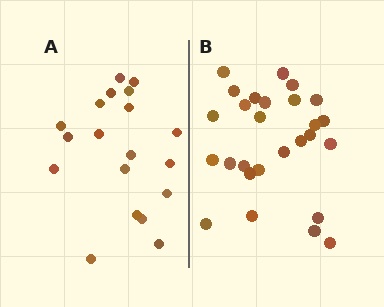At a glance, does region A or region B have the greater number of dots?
Region B (the right region) has more dots.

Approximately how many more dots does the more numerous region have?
Region B has roughly 8 or so more dots than region A.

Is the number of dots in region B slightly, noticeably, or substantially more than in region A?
Region B has noticeably more, but not dramatically so. The ratio is roughly 1.4 to 1.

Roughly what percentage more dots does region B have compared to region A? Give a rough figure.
About 40% more.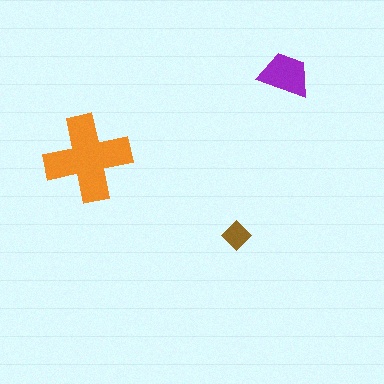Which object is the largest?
The orange cross.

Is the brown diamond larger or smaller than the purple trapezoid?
Smaller.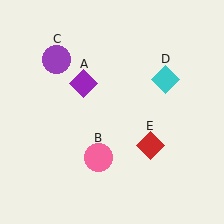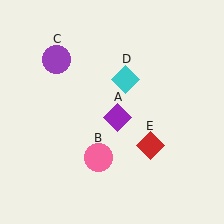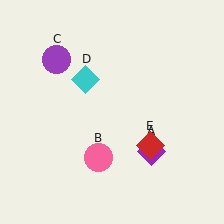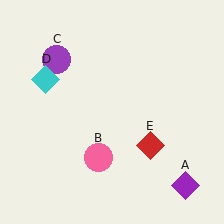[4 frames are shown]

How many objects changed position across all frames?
2 objects changed position: purple diamond (object A), cyan diamond (object D).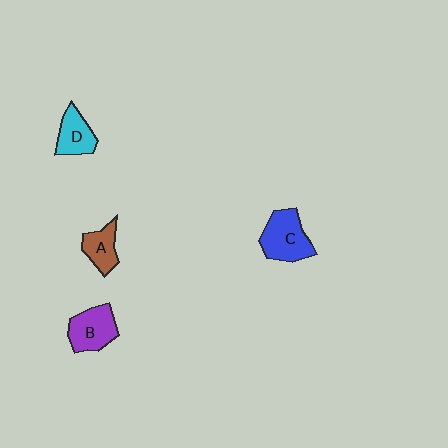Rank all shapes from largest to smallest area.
From largest to smallest: C (blue), B (purple), D (cyan), A (brown).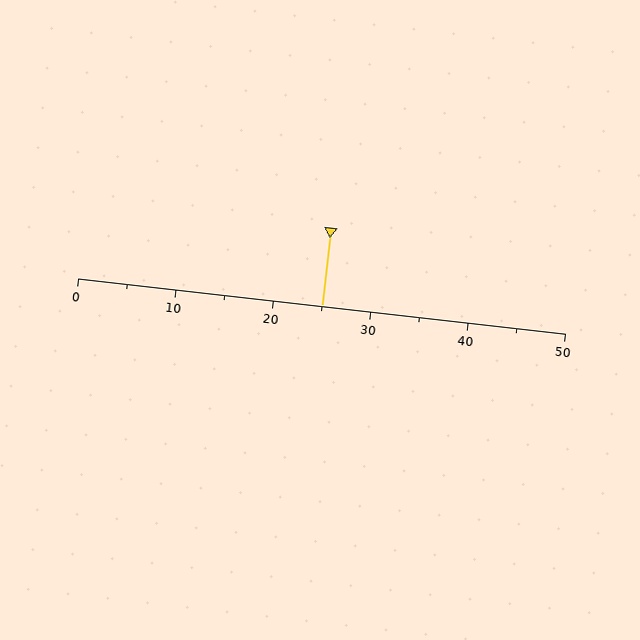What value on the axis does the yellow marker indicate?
The marker indicates approximately 25.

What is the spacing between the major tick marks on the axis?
The major ticks are spaced 10 apart.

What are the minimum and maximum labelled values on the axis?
The axis runs from 0 to 50.